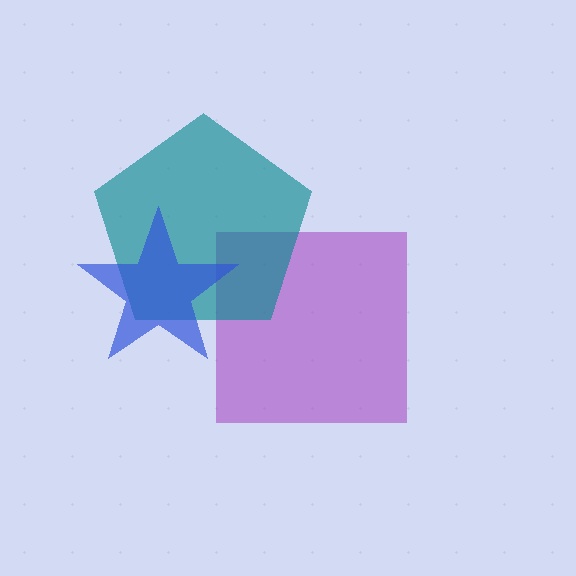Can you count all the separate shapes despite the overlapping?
Yes, there are 3 separate shapes.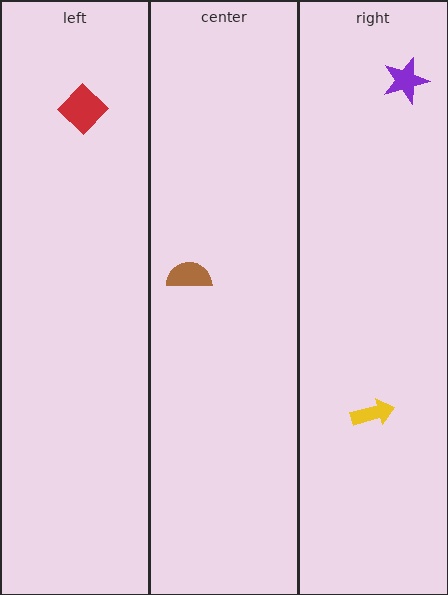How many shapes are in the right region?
2.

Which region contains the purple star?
The right region.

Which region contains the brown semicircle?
The center region.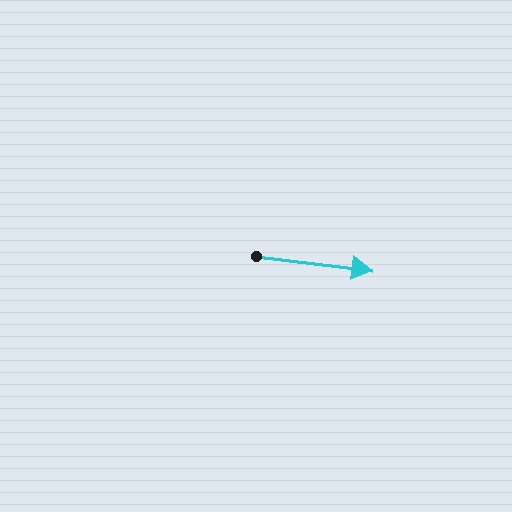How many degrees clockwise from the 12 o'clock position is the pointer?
Approximately 97 degrees.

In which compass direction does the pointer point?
East.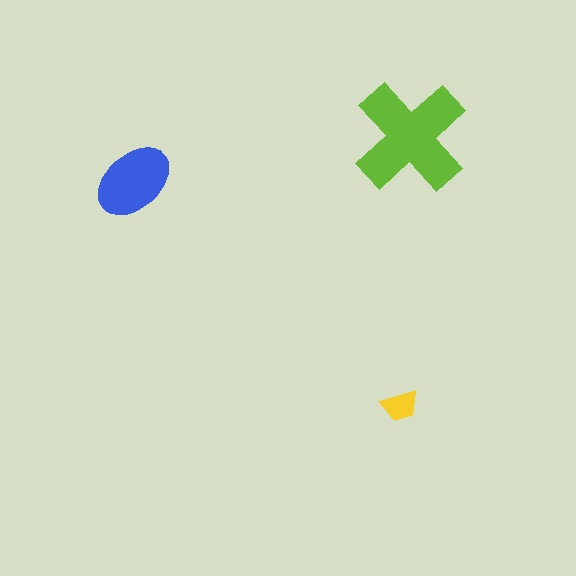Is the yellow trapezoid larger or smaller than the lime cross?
Smaller.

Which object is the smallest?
The yellow trapezoid.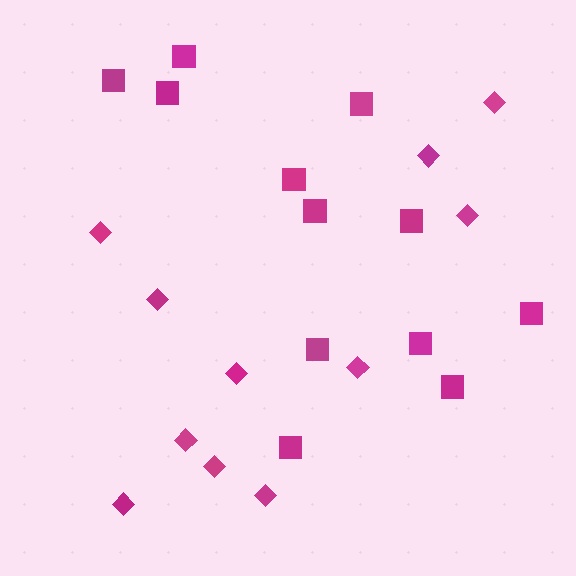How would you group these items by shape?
There are 2 groups: one group of diamonds (11) and one group of squares (12).